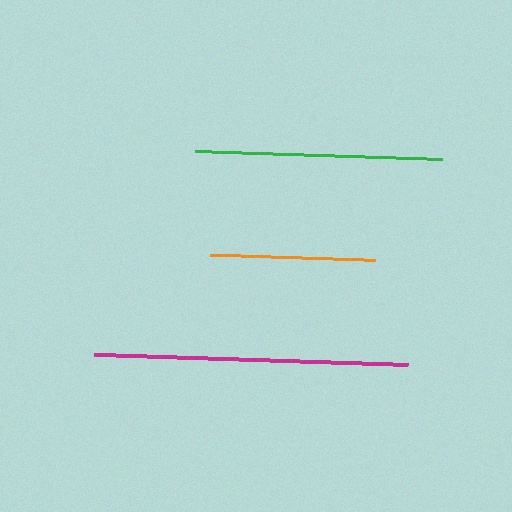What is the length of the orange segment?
The orange segment is approximately 165 pixels long.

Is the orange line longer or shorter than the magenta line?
The magenta line is longer than the orange line.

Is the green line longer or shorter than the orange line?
The green line is longer than the orange line.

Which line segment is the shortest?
The orange line is the shortest at approximately 165 pixels.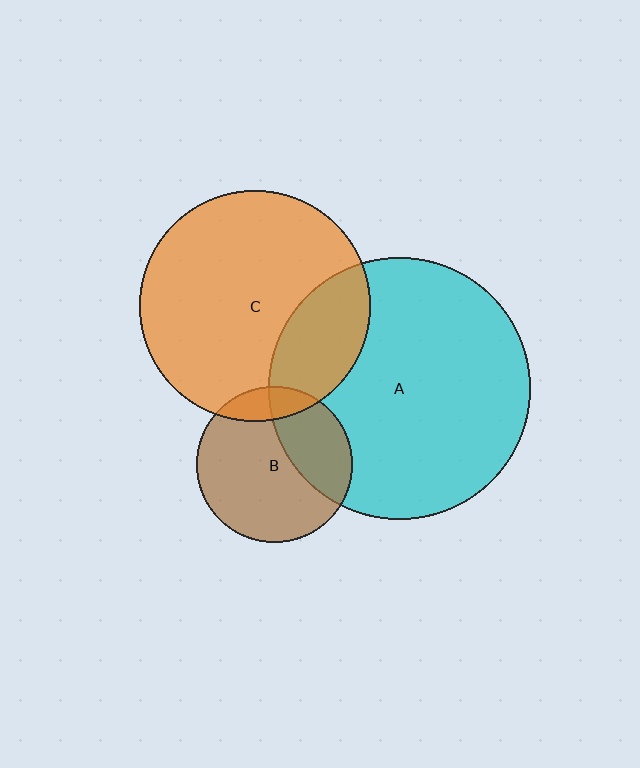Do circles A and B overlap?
Yes.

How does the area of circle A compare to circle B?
Approximately 2.8 times.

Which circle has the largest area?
Circle A (cyan).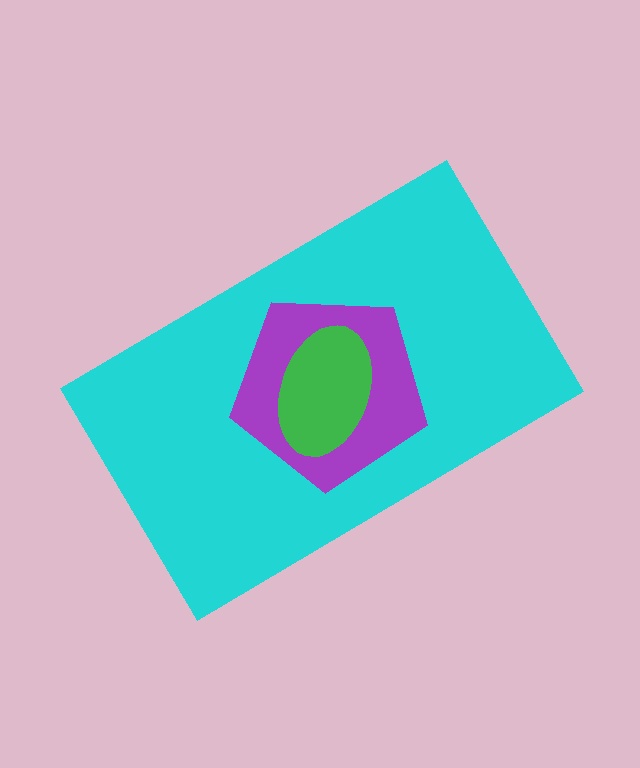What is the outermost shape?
The cyan rectangle.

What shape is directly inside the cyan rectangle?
The purple pentagon.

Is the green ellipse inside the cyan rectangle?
Yes.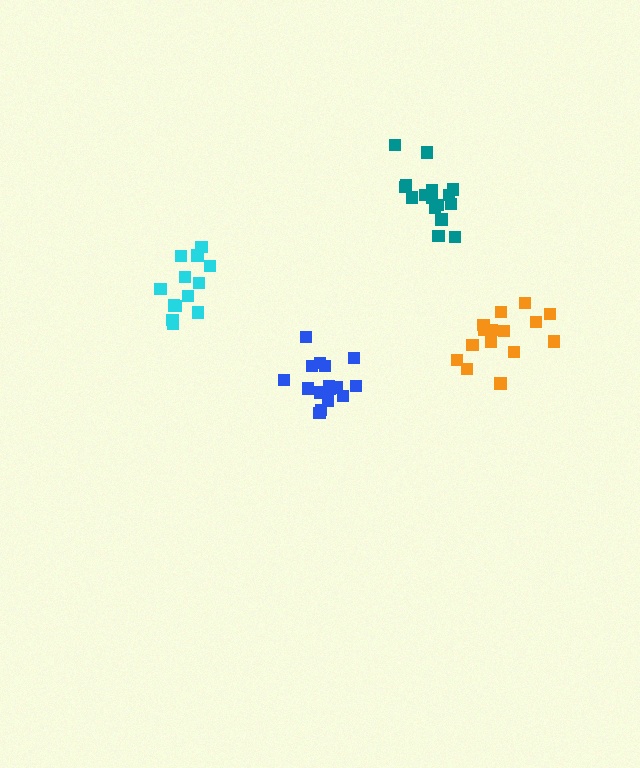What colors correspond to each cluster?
The clusters are colored: teal, cyan, blue, orange.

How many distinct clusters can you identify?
There are 4 distinct clusters.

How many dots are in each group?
Group 1: 16 dots, Group 2: 13 dots, Group 3: 16 dots, Group 4: 15 dots (60 total).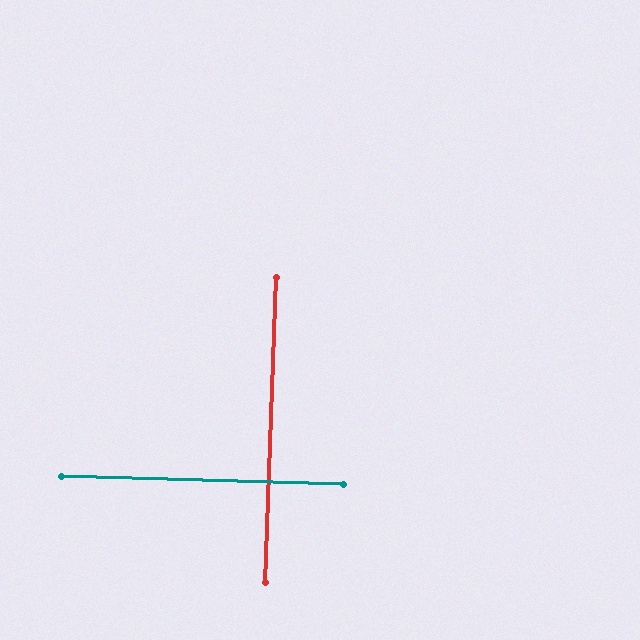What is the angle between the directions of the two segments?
Approximately 90 degrees.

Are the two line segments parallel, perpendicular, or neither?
Perpendicular — they meet at approximately 90°.